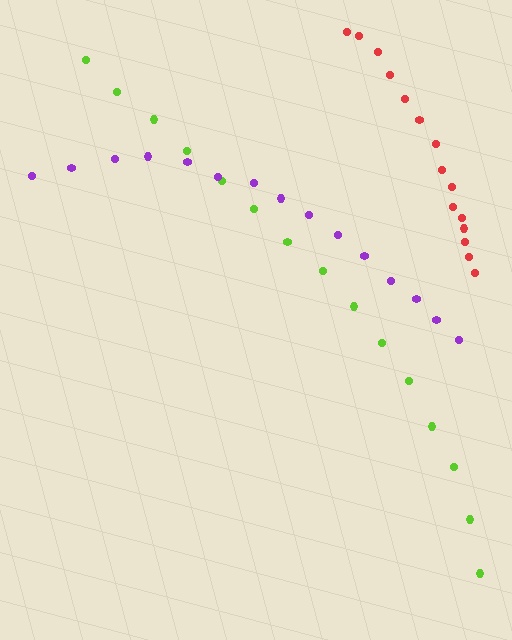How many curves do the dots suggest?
There are 3 distinct paths.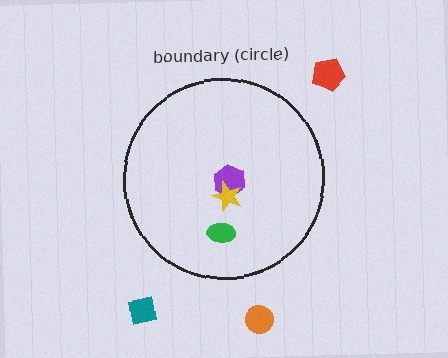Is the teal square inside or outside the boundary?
Outside.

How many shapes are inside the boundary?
3 inside, 3 outside.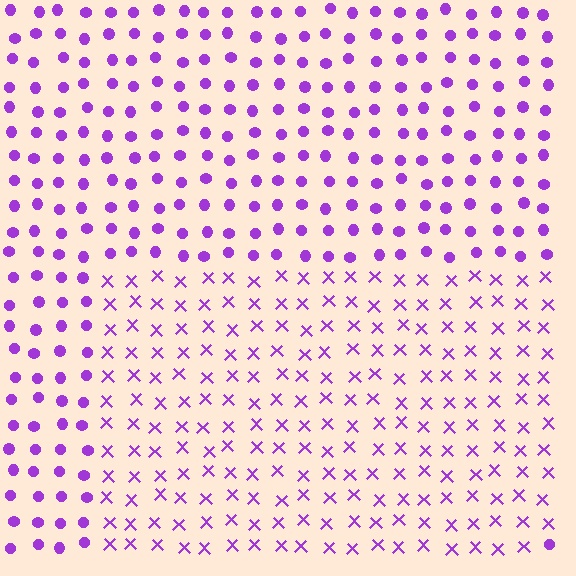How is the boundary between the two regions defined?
The boundary is defined by a change in element shape: X marks inside vs. circles outside. All elements share the same color and spacing.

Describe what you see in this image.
The image is filled with small purple elements arranged in a uniform grid. A rectangle-shaped region contains X marks, while the surrounding area contains circles. The boundary is defined purely by the change in element shape.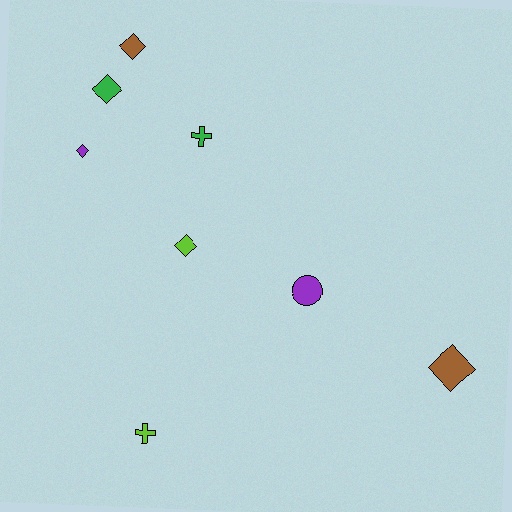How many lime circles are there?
There are no lime circles.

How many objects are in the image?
There are 8 objects.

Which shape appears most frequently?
Diamond, with 5 objects.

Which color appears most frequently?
Lime, with 2 objects.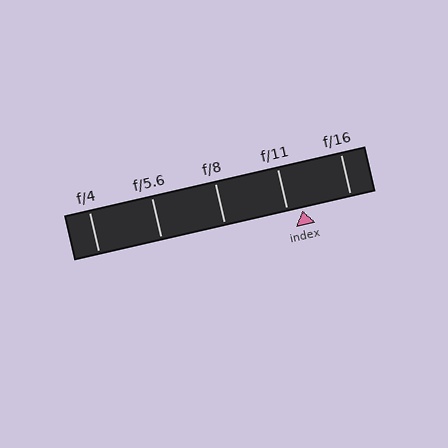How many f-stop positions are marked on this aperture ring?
There are 5 f-stop positions marked.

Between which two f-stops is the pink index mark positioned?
The index mark is between f/11 and f/16.